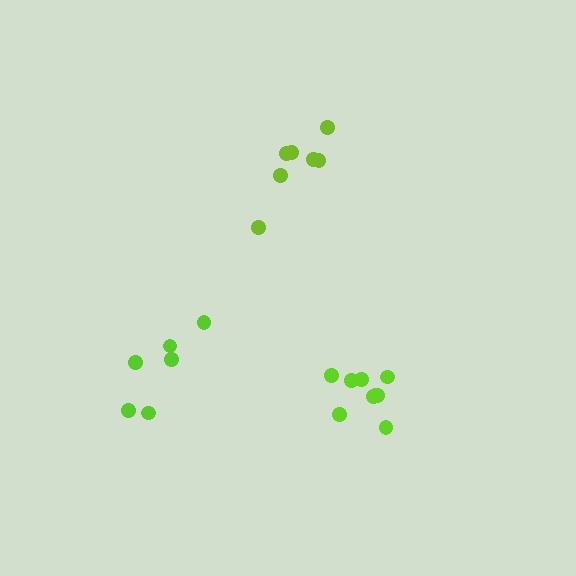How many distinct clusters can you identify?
There are 3 distinct clusters.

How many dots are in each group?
Group 1: 6 dots, Group 2: 7 dots, Group 3: 9 dots (22 total).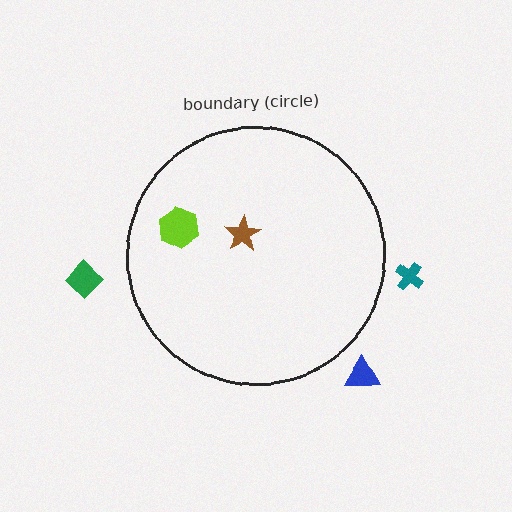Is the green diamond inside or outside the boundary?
Outside.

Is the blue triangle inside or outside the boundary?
Outside.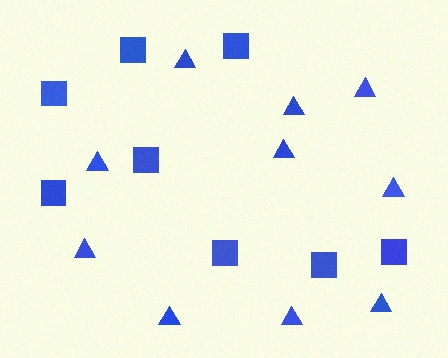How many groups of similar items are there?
There are 2 groups: one group of triangles (10) and one group of squares (8).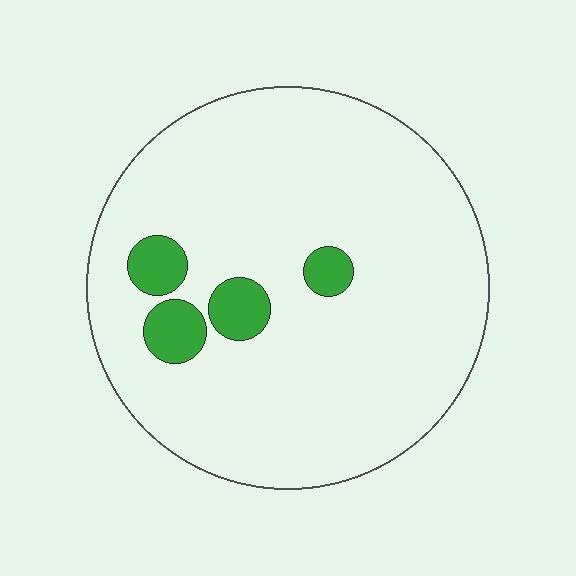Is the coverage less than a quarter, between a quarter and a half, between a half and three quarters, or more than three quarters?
Less than a quarter.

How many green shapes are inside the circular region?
4.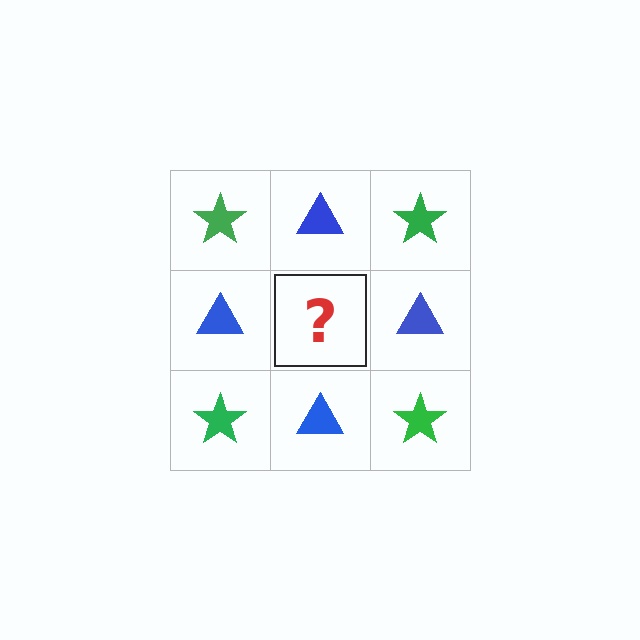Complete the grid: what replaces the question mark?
The question mark should be replaced with a green star.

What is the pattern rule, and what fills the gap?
The rule is that it alternates green star and blue triangle in a checkerboard pattern. The gap should be filled with a green star.